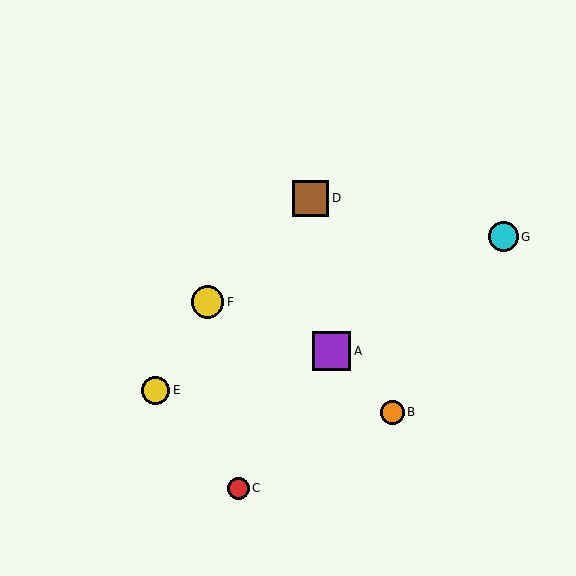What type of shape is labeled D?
Shape D is a brown square.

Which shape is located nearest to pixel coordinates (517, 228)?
The cyan circle (labeled G) at (503, 237) is nearest to that location.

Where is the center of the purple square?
The center of the purple square is at (332, 351).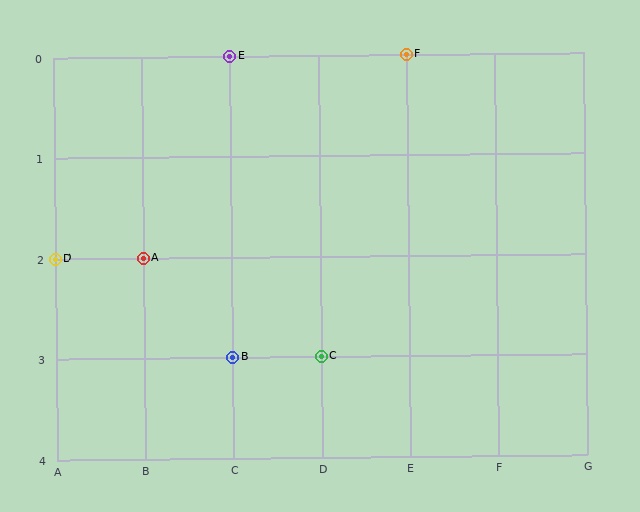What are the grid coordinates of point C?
Point C is at grid coordinates (D, 3).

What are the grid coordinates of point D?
Point D is at grid coordinates (A, 2).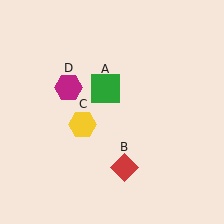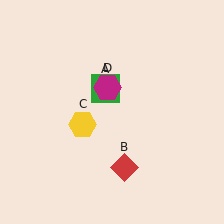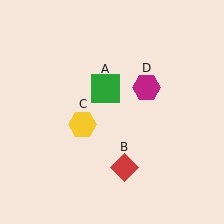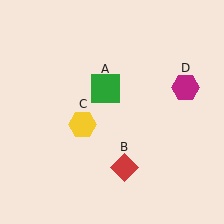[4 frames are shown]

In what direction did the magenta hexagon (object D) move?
The magenta hexagon (object D) moved right.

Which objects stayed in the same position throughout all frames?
Green square (object A) and red diamond (object B) and yellow hexagon (object C) remained stationary.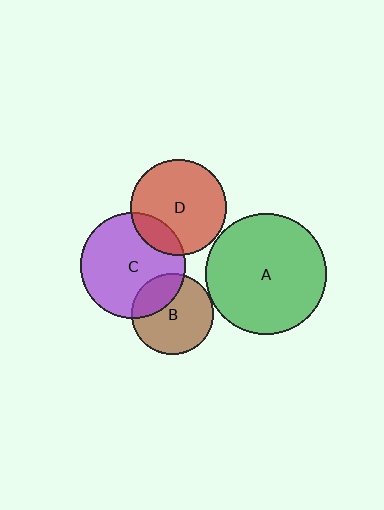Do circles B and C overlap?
Yes.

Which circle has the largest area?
Circle A (green).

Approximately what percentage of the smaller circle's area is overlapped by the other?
Approximately 30%.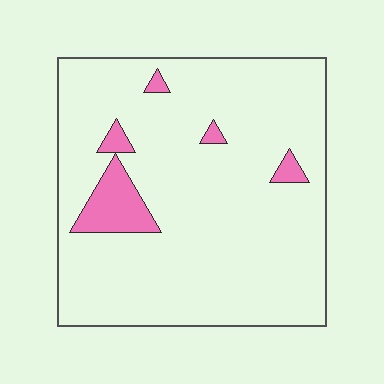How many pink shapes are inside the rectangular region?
5.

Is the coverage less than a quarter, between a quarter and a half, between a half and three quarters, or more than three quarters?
Less than a quarter.